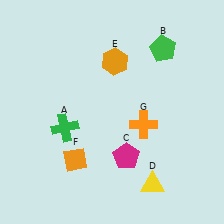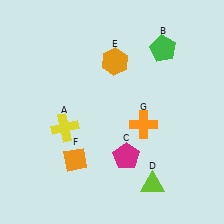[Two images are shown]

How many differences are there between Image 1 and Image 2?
There are 2 differences between the two images.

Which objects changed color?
A changed from green to yellow. D changed from yellow to lime.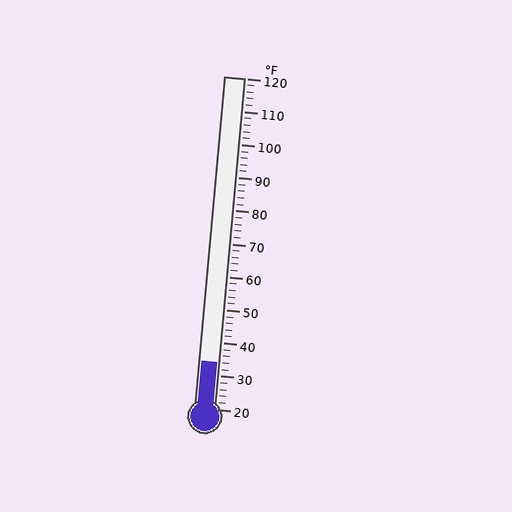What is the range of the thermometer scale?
The thermometer scale ranges from 20°F to 120°F.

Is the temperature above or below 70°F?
The temperature is below 70°F.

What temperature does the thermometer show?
The thermometer shows approximately 34°F.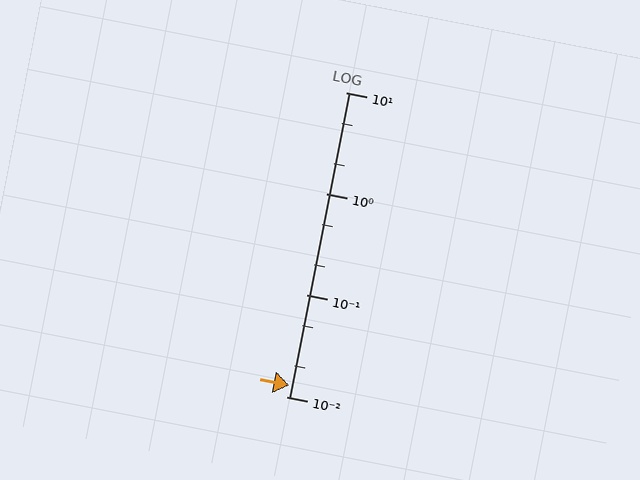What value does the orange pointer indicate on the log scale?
The pointer indicates approximately 0.013.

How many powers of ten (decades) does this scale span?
The scale spans 3 decades, from 0.01 to 10.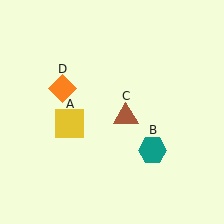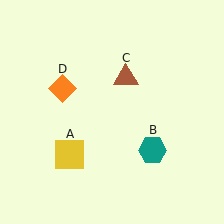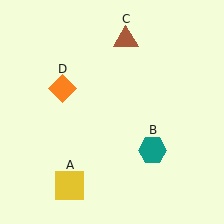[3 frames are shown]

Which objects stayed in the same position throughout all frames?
Teal hexagon (object B) and orange diamond (object D) remained stationary.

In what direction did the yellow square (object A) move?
The yellow square (object A) moved down.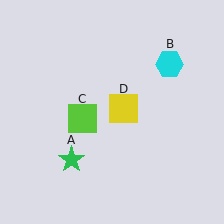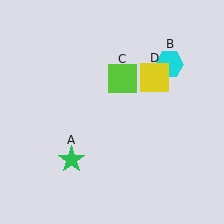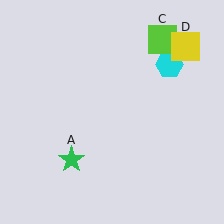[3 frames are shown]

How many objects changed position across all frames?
2 objects changed position: lime square (object C), yellow square (object D).